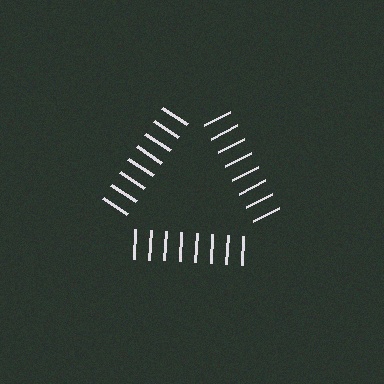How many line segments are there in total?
24 — 8 along each of the 3 edges.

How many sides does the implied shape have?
3 sides — the line-ends trace a triangle.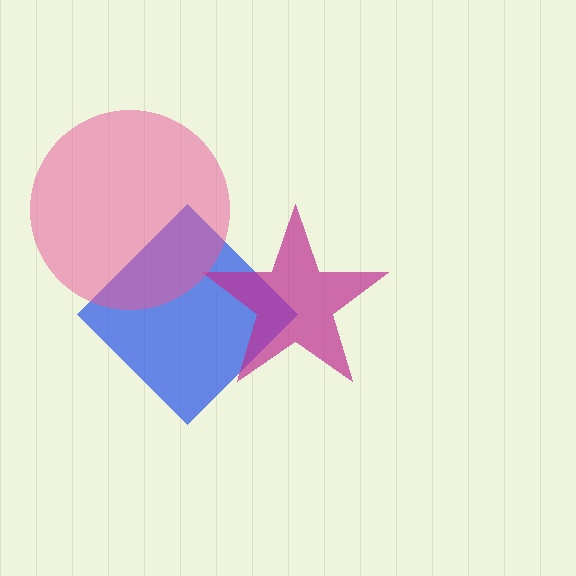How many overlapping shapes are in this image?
There are 3 overlapping shapes in the image.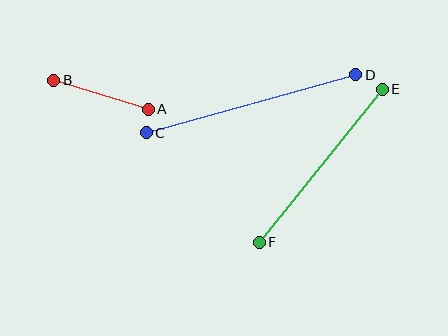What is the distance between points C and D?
The distance is approximately 217 pixels.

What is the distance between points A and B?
The distance is approximately 99 pixels.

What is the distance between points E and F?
The distance is approximately 197 pixels.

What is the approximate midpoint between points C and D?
The midpoint is at approximately (251, 104) pixels.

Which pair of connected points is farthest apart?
Points C and D are farthest apart.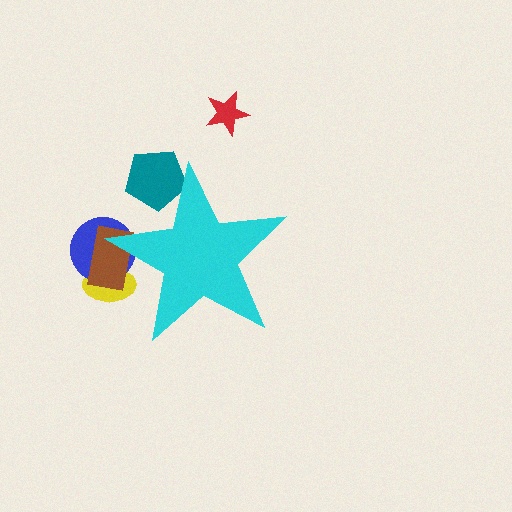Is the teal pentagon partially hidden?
Yes, the teal pentagon is partially hidden behind the cyan star.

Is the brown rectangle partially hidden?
Yes, the brown rectangle is partially hidden behind the cyan star.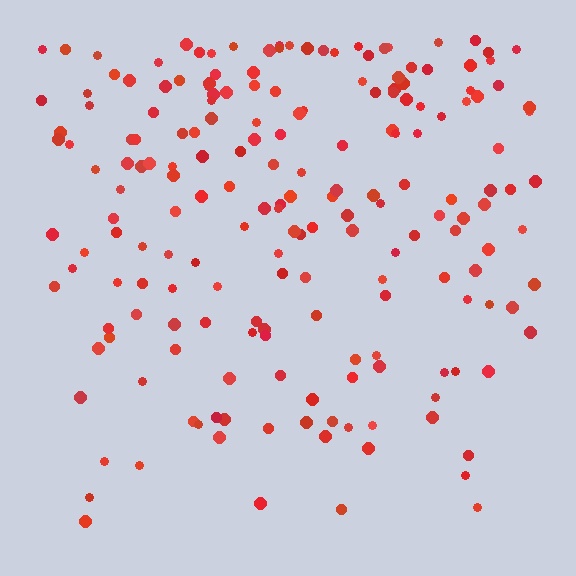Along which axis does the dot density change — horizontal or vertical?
Vertical.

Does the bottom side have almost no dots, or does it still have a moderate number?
Still a moderate number, just noticeably fewer than the top.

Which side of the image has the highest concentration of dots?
The top.